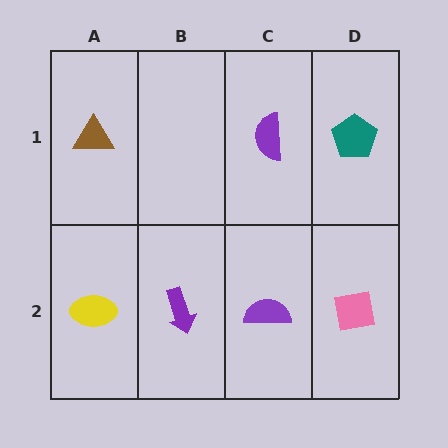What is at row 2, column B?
A purple arrow.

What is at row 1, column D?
A teal pentagon.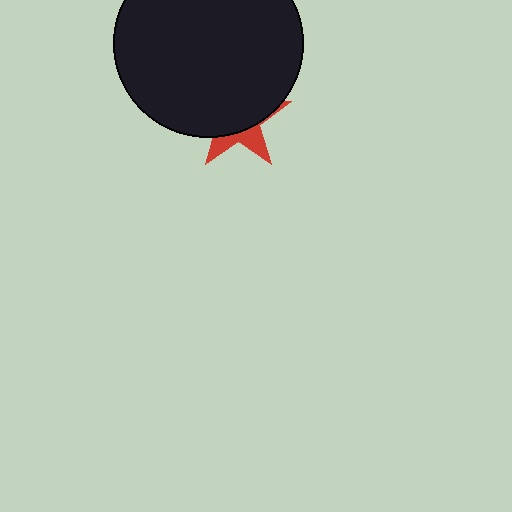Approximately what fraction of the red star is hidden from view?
Roughly 68% of the red star is hidden behind the black circle.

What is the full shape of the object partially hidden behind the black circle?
The partially hidden object is a red star.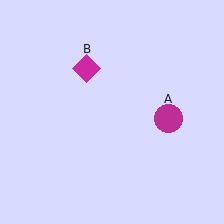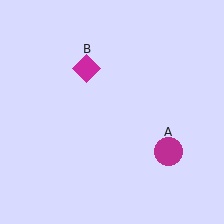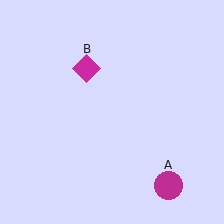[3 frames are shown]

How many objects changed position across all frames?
1 object changed position: magenta circle (object A).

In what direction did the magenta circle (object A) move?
The magenta circle (object A) moved down.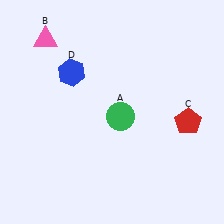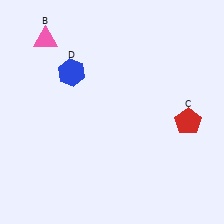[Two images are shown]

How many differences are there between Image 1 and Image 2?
There is 1 difference between the two images.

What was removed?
The green circle (A) was removed in Image 2.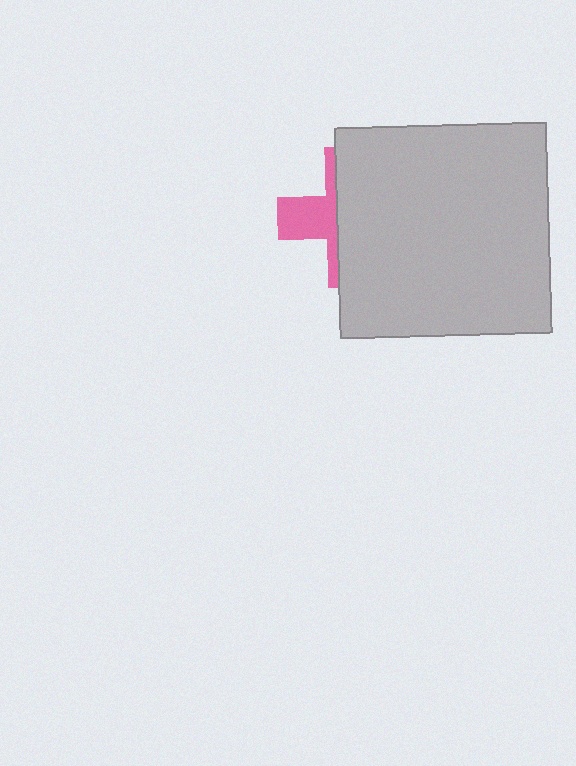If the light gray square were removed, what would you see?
You would see the complete pink cross.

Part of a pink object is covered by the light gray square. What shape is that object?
It is a cross.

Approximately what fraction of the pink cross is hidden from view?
Roughly 65% of the pink cross is hidden behind the light gray square.